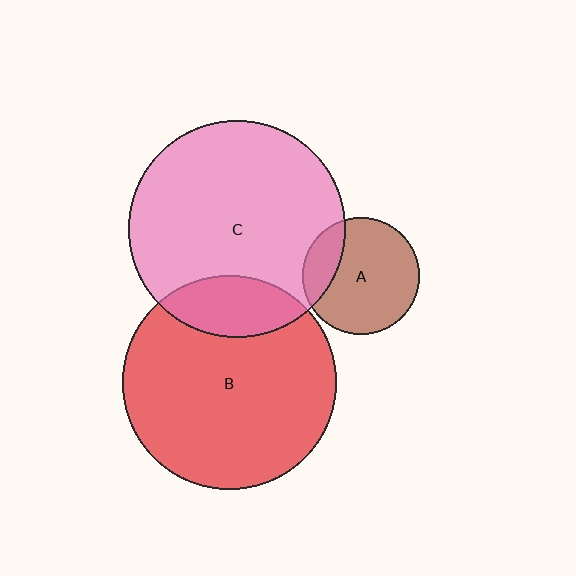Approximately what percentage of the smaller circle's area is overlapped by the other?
Approximately 20%.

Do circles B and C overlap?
Yes.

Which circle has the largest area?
Circle C (pink).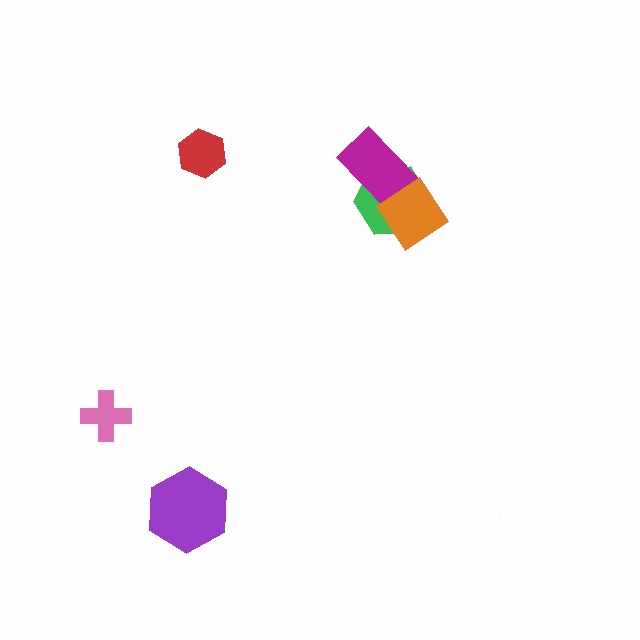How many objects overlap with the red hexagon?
0 objects overlap with the red hexagon.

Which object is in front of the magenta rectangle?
The orange diamond is in front of the magenta rectangle.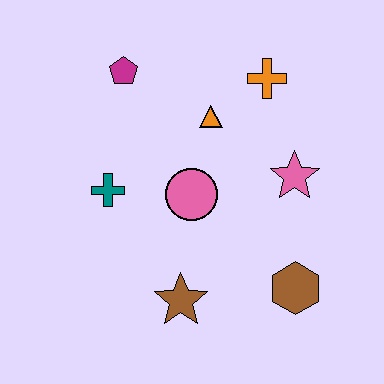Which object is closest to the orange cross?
The orange triangle is closest to the orange cross.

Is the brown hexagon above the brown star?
Yes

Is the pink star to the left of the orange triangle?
No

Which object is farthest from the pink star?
The magenta pentagon is farthest from the pink star.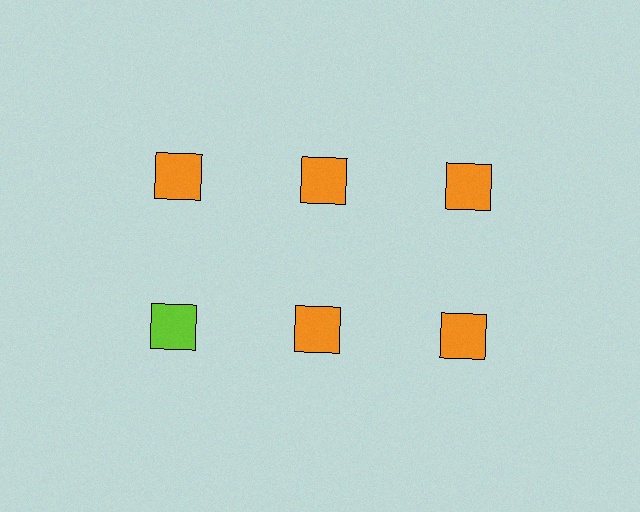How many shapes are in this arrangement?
There are 6 shapes arranged in a grid pattern.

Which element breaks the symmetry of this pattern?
The lime square in the second row, leftmost column breaks the symmetry. All other shapes are orange squares.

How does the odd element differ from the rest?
It has a different color: lime instead of orange.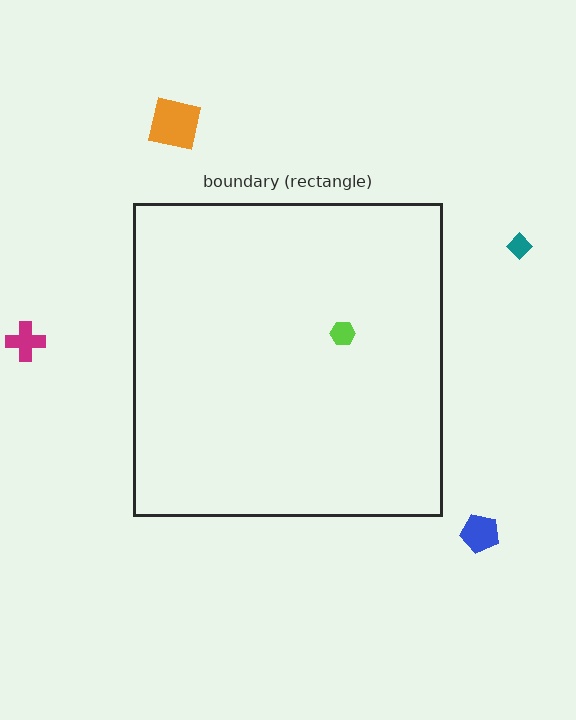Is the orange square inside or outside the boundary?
Outside.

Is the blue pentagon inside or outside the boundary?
Outside.